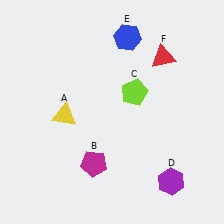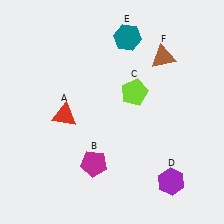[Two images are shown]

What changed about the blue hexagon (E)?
In Image 1, E is blue. In Image 2, it changed to teal.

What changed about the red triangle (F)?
In Image 1, F is red. In Image 2, it changed to brown.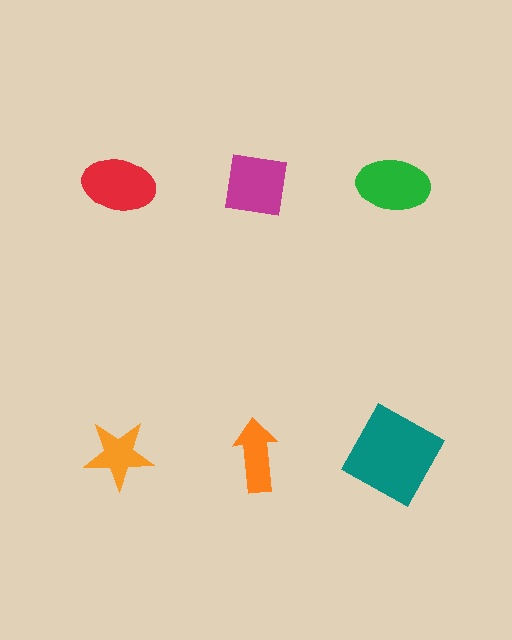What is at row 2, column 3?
A teal square.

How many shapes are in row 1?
3 shapes.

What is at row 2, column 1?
An orange star.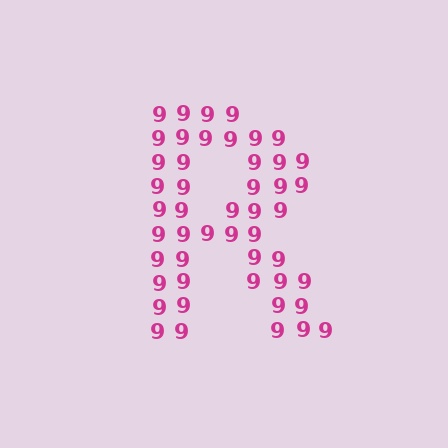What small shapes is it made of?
It is made of small digit 9's.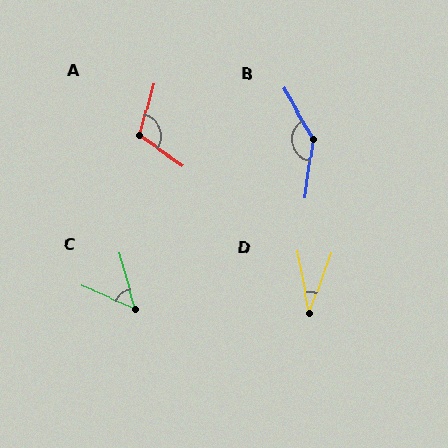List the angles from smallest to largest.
D (30°), C (52°), A (110°), B (142°).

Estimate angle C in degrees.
Approximately 52 degrees.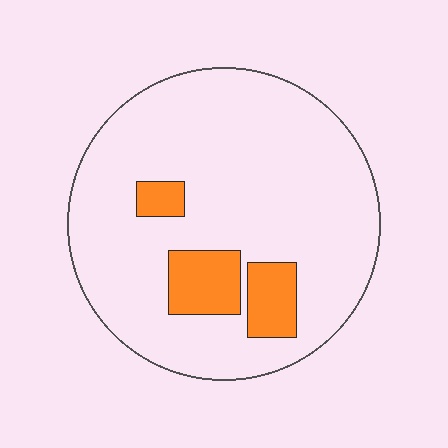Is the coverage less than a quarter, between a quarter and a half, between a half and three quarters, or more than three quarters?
Less than a quarter.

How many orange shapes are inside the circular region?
3.